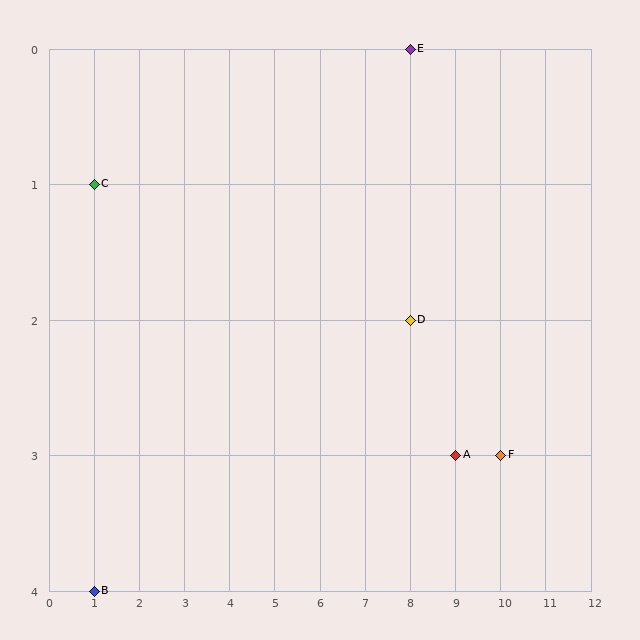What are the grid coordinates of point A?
Point A is at grid coordinates (9, 3).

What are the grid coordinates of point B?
Point B is at grid coordinates (1, 4).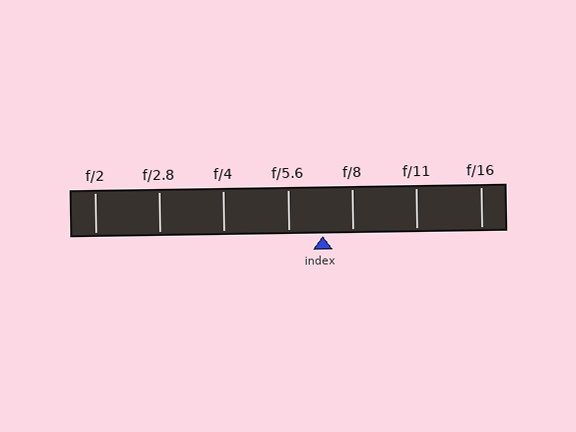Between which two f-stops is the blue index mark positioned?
The index mark is between f/5.6 and f/8.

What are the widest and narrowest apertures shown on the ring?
The widest aperture shown is f/2 and the narrowest is f/16.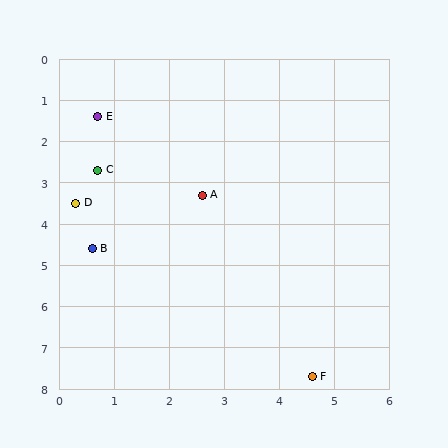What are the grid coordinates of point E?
Point E is at approximately (0.7, 1.4).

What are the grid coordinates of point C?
Point C is at approximately (0.7, 2.7).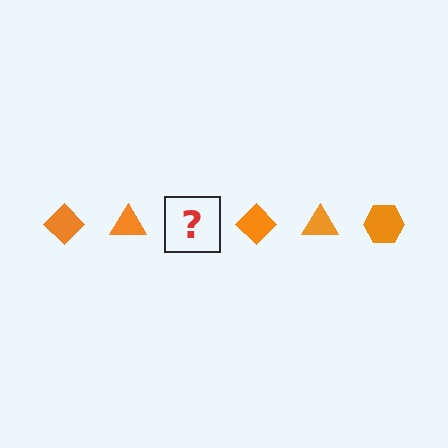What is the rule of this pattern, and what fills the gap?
The rule is that the pattern cycles through diamond, triangle, hexagon shapes in orange. The gap should be filled with an orange hexagon.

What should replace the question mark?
The question mark should be replaced with an orange hexagon.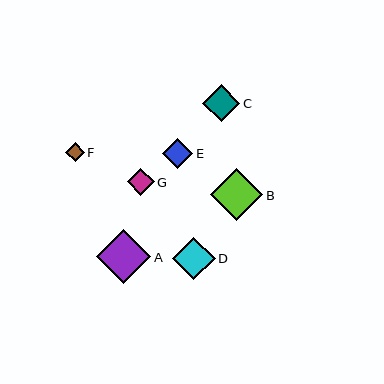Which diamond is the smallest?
Diamond F is the smallest with a size of approximately 18 pixels.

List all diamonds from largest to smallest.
From largest to smallest: A, B, D, C, E, G, F.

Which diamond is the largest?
Diamond A is the largest with a size of approximately 55 pixels.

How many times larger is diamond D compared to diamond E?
Diamond D is approximately 1.4 times the size of diamond E.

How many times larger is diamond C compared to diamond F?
Diamond C is approximately 2.0 times the size of diamond F.